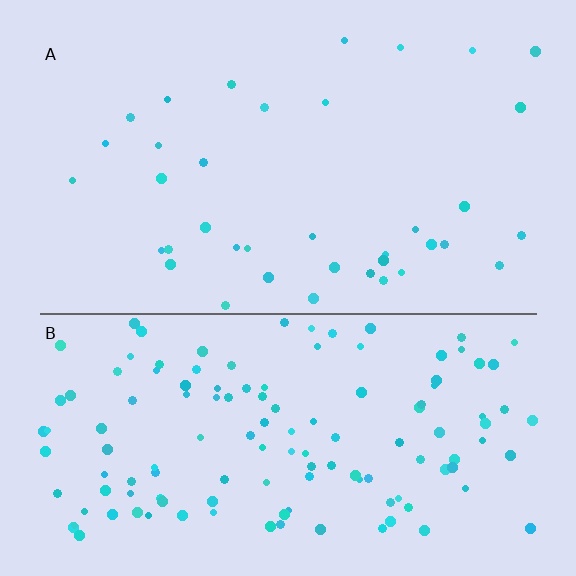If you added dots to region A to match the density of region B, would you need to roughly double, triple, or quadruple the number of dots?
Approximately quadruple.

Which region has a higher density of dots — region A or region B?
B (the bottom).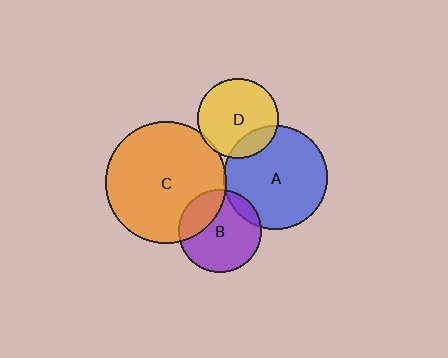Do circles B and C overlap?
Yes.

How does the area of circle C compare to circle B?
Approximately 2.2 times.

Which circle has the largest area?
Circle C (orange).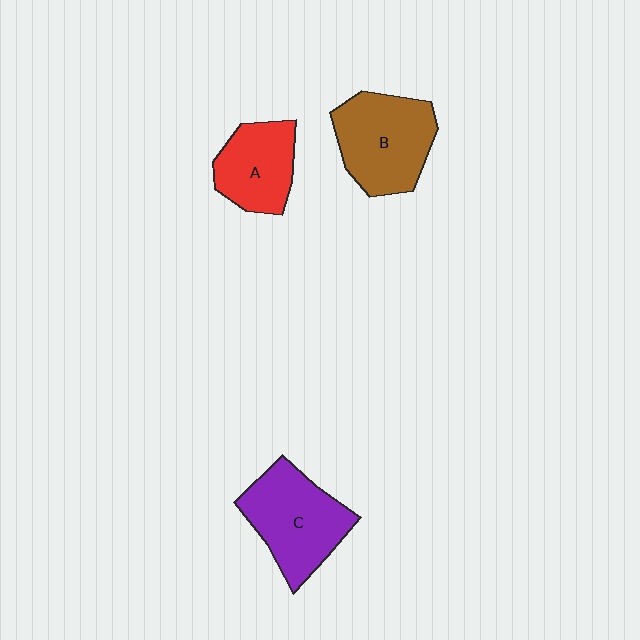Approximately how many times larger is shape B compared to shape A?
Approximately 1.3 times.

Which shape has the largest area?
Shape C (purple).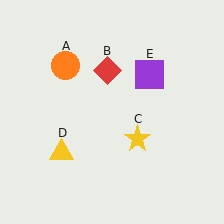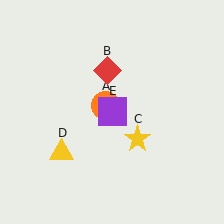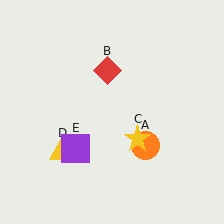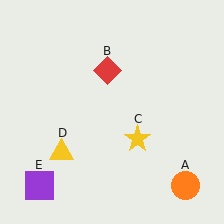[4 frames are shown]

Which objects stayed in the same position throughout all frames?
Red diamond (object B) and yellow star (object C) and yellow triangle (object D) remained stationary.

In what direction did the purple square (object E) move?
The purple square (object E) moved down and to the left.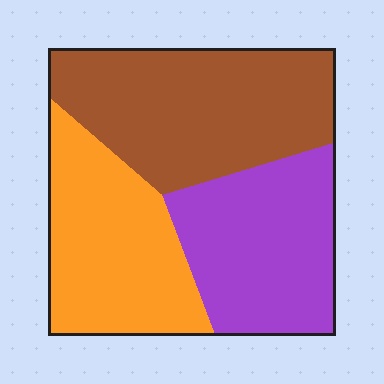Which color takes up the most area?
Brown, at roughly 40%.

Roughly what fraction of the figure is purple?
Purple covers roughly 30% of the figure.